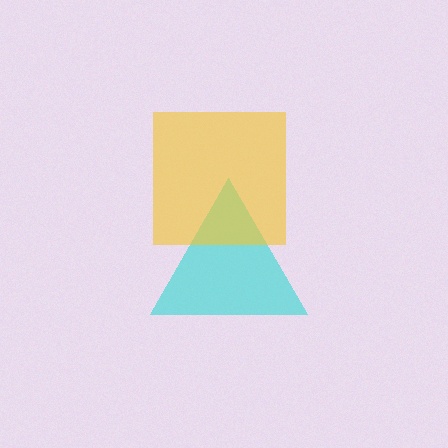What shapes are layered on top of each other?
The layered shapes are: a cyan triangle, a yellow square.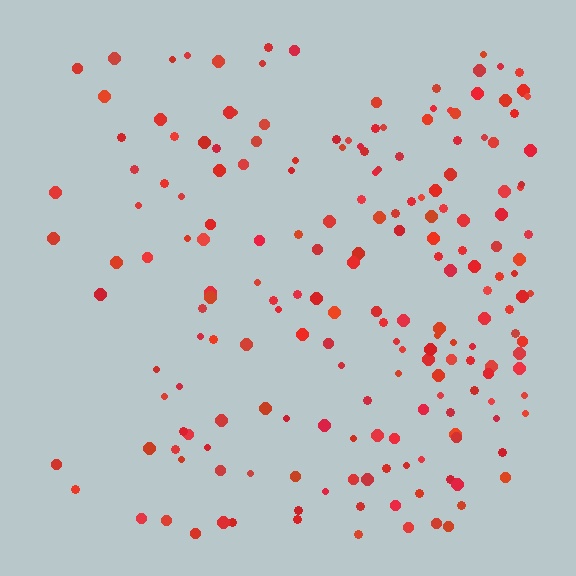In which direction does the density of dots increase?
From left to right, with the right side densest.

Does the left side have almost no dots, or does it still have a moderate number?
Still a moderate number, just noticeably fewer than the right.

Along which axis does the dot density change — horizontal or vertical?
Horizontal.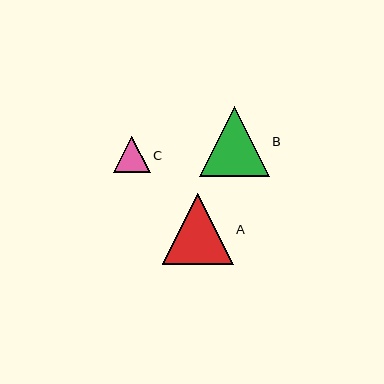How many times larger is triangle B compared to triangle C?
Triangle B is approximately 1.9 times the size of triangle C.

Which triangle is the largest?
Triangle A is the largest with a size of approximately 71 pixels.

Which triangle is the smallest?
Triangle C is the smallest with a size of approximately 37 pixels.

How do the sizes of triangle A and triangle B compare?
Triangle A and triangle B are approximately the same size.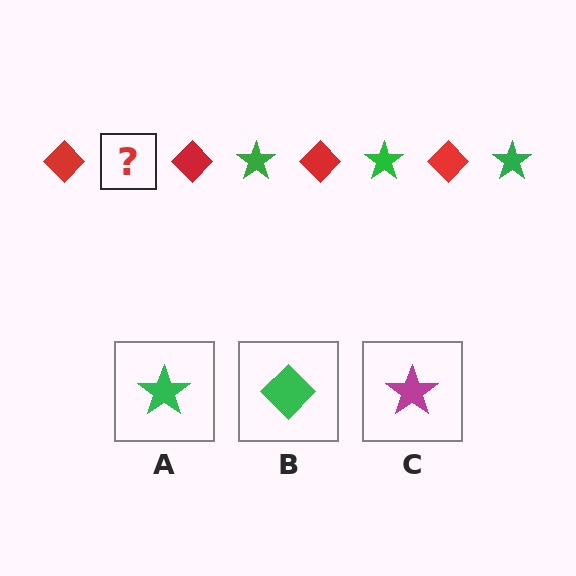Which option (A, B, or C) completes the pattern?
A.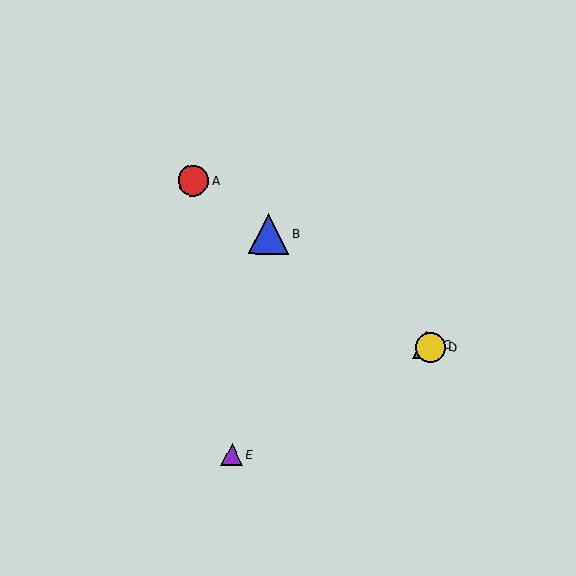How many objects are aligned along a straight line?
4 objects (A, B, C, D) are aligned along a straight line.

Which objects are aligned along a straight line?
Objects A, B, C, D are aligned along a straight line.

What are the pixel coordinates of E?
Object E is at (232, 455).